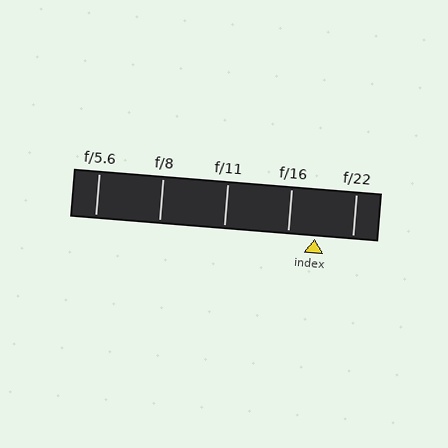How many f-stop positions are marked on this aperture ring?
There are 5 f-stop positions marked.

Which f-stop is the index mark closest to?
The index mark is closest to f/16.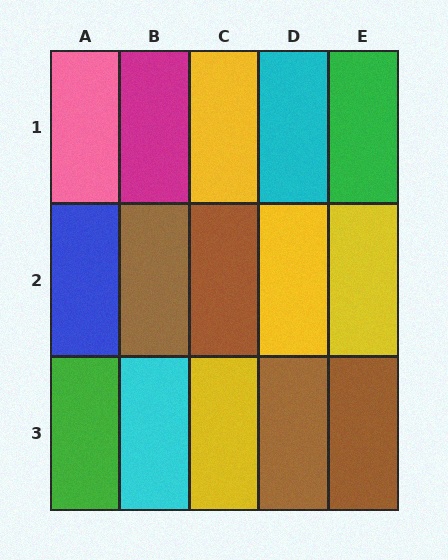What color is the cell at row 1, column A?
Pink.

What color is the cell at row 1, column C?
Yellow.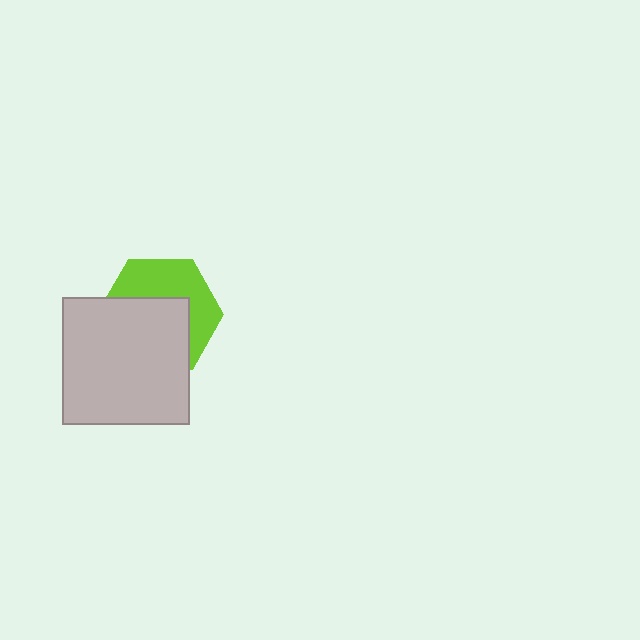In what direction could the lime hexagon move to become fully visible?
The lime hexagon could move up. That would shift it out from behind the light gray square entirely.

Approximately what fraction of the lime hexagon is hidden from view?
Roughly 54% of the lime hexagon is hidden behind the light gray square.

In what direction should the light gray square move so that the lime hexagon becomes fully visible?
The light gray square should move down. That is the shortest direction to clear the overlap and leave the lime hexagon fully visible.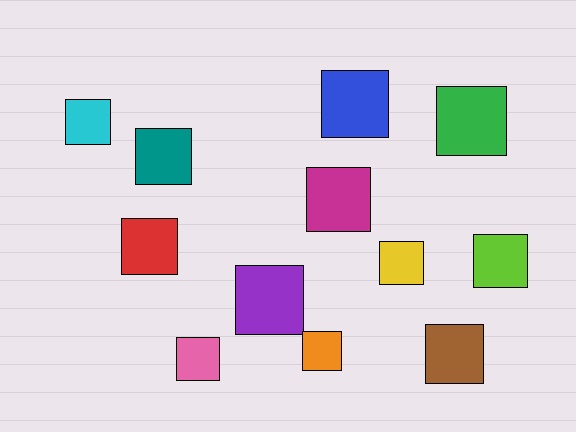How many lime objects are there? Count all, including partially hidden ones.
There is 1 lime object.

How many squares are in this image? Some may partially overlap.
There are 12 squares.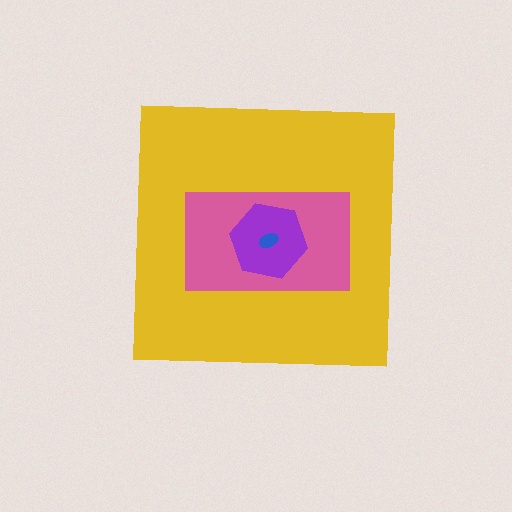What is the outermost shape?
The yellow square.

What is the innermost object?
The blue ellipse.